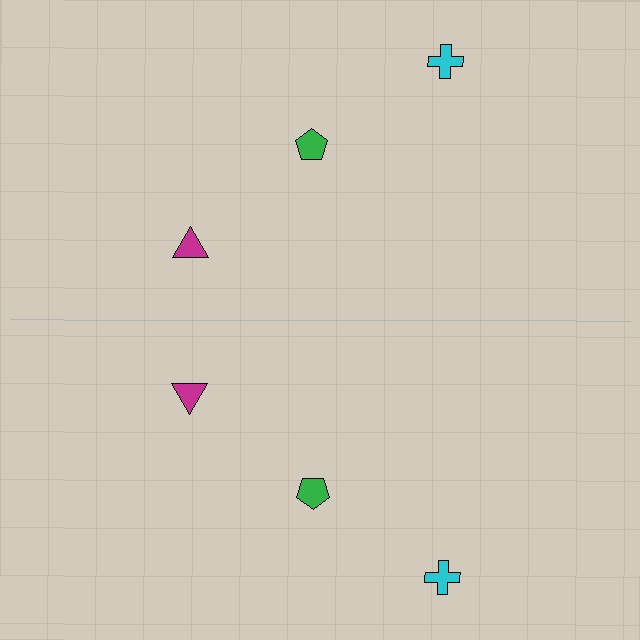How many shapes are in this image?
There are 6 shapes in this image.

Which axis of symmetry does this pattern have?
The pattern has a horizontal axis of symmetry running through the center of the image.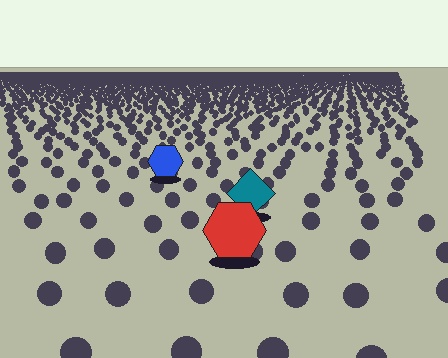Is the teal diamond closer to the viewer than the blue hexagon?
Yes. The teal diamond is closer — you can tell from the texture gradient: the ground texture is coarser near it.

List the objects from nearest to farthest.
From nearest to farthest: the red hexagon, the teal diamond, the blue hexagon.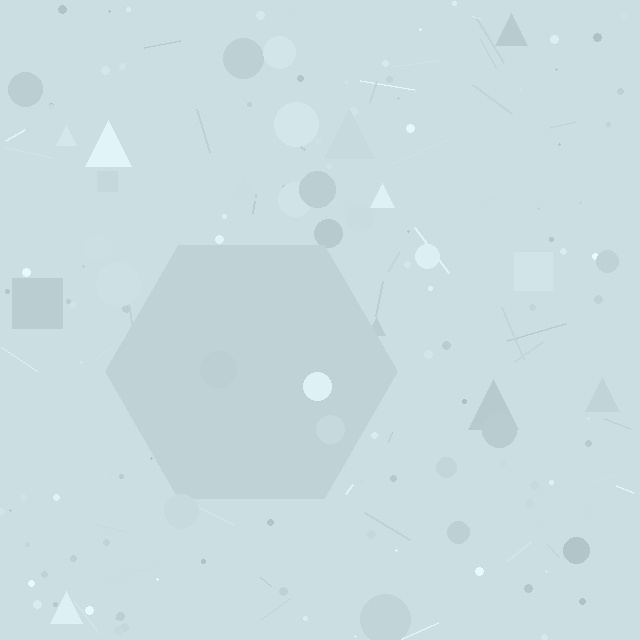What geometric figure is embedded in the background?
A hexagon is embedded in the background.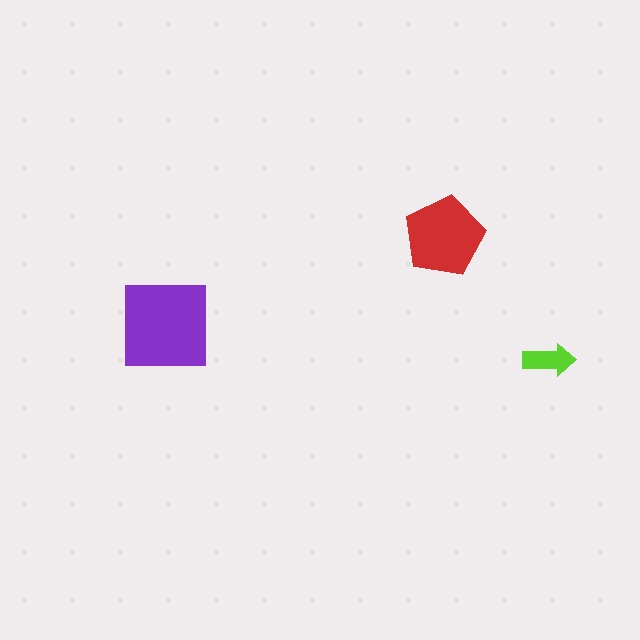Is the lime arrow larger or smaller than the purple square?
Smaller.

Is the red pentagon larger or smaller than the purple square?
Smaller.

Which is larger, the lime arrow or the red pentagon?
The red pentagon.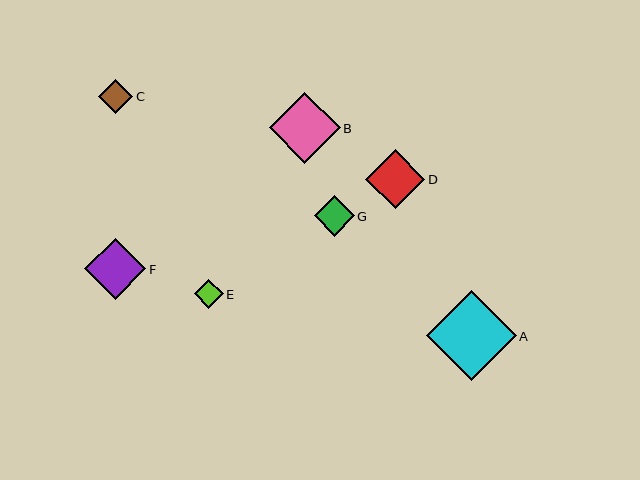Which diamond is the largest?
Diamond A is the largest with a size of approximately 89 pixels.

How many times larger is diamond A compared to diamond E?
Diamond A is approximately 3.1 times the size of diamond E.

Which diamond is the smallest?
Diamond E is the smallest with a size of approximately 29 pixels.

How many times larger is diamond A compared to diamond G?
Diamond A is approximately 2.2 times the size of diamond G.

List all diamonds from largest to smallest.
From largest to smallest: A, B, F, D, G, C, E.